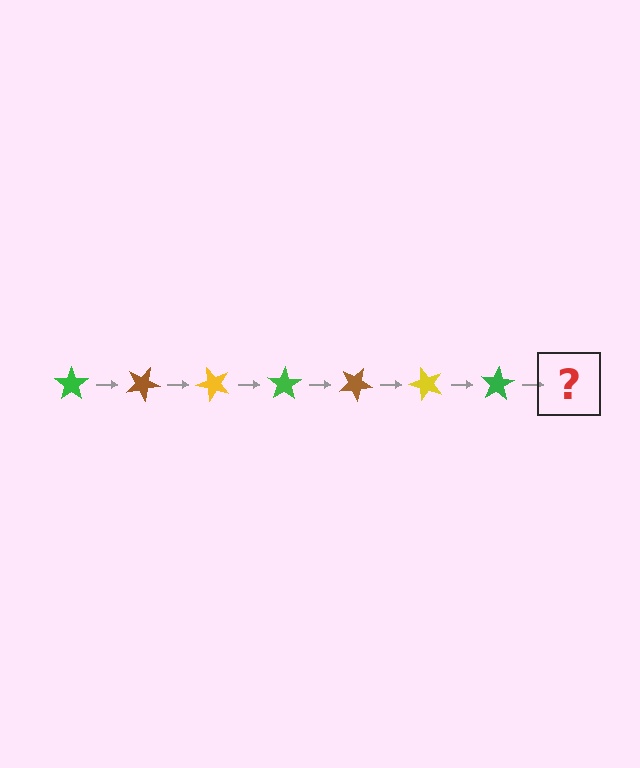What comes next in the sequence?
The next element should be a brown star, rotated 175 degrees from the start.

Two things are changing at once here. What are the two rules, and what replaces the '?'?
The two rules are that it rotates 25 degrees each step and the color cycles through green, brown, and yellow. The '?' should be a brown star, rotated 175 degrees from the start.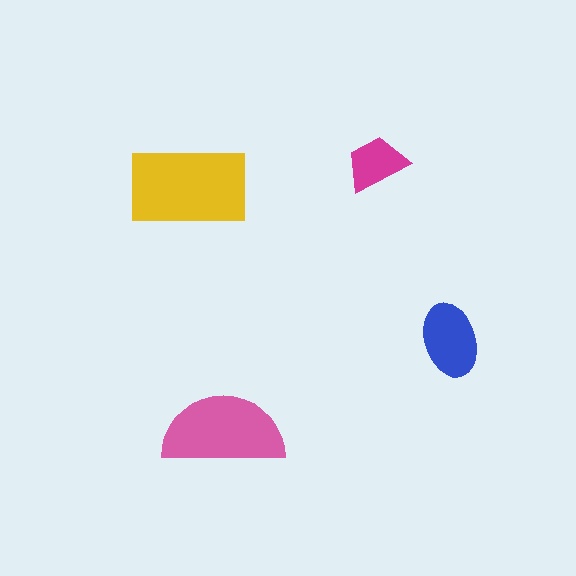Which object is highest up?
The magenta trapezoid is topmost.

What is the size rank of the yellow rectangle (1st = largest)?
1st.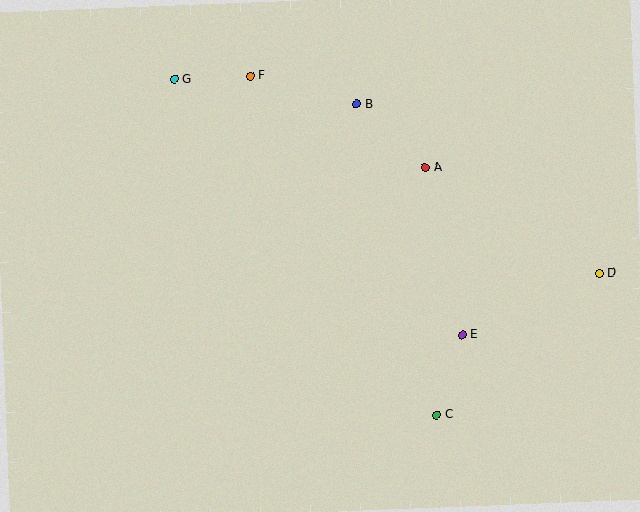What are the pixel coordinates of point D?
Point D is at (599, 273).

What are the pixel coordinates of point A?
Point A is at (426, 167).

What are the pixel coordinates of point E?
Point E is at (462, 335).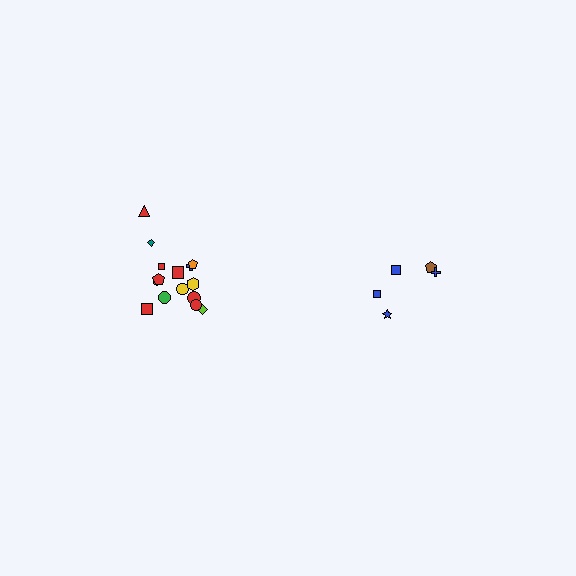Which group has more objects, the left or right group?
The left group.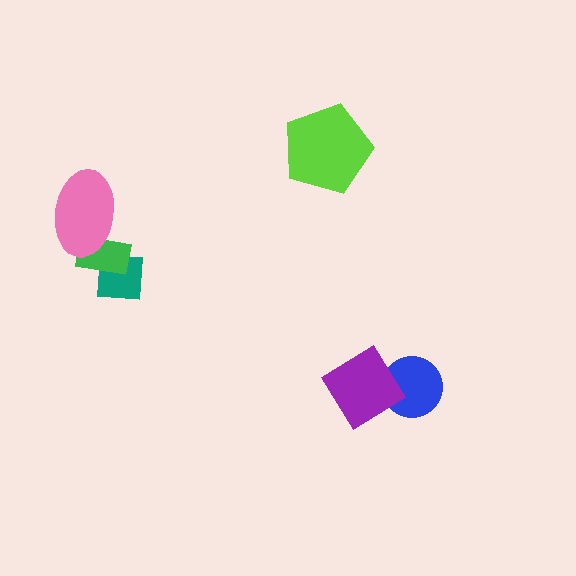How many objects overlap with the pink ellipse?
1 object overlaps with the pink ellipse.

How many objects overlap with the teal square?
1 object overlaps with the teal square.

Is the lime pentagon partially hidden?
No, no other shape covers it.